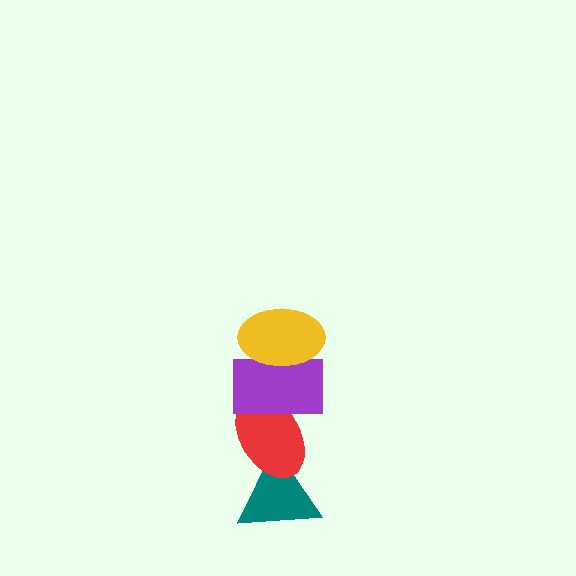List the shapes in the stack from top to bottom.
From top to bottom: the yellow ellipse, the purple rectangle, the red ellipse, the teal triangle.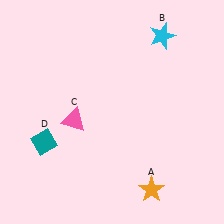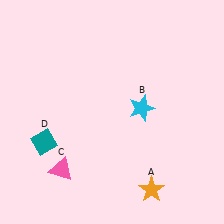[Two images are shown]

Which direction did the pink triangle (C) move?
The pink triangle (C) moved down.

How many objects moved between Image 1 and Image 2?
2 objects moved between the two images.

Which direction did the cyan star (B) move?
The cyan star (B) moved down.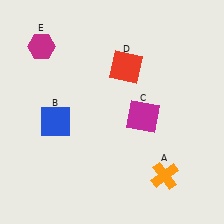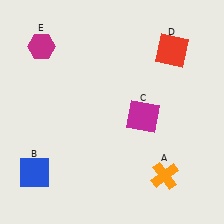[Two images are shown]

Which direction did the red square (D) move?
The red square (D) moved right.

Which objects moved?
The objects that moved are: the blue square (B), the red square (D).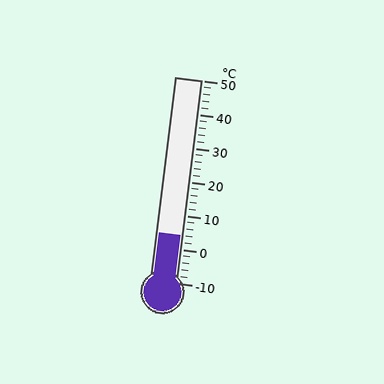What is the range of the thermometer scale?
The thermometer scale ranges from -10°C to 50°C.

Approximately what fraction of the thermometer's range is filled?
The thermometer is filled to approximately 25% of its range.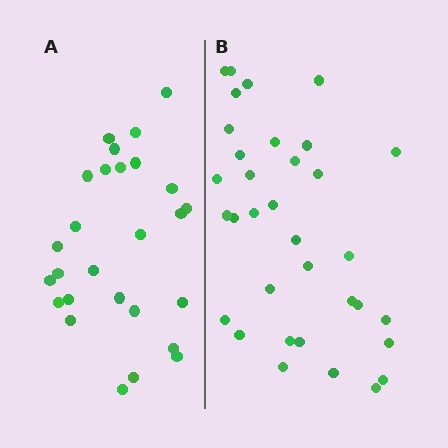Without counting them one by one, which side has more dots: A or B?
Region B (the right region) has more dots.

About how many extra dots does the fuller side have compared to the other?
Region B has roughly 8 or so more dots than region A.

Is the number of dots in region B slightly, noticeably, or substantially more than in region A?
Region B has noticeably more, but not dramatically so. The ratio is roughly 1.3 to 1.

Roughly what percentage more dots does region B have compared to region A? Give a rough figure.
About 25% more.